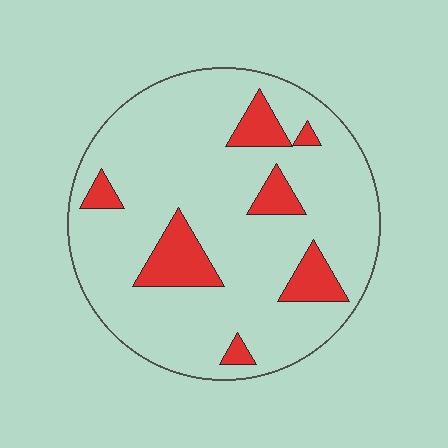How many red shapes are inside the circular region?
7.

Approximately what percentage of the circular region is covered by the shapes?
Approximately 15%.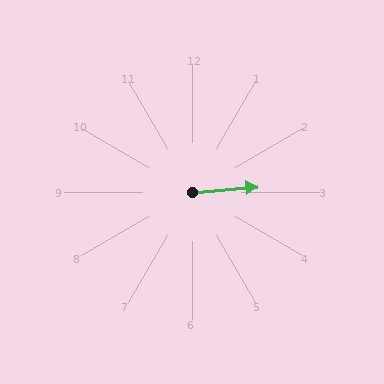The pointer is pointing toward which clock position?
Roughly 3 o'clock.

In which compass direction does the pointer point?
East.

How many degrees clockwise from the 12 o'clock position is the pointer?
Approximately 85 degrees.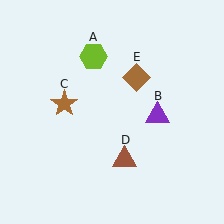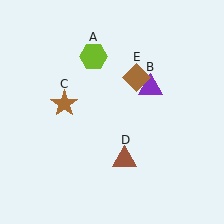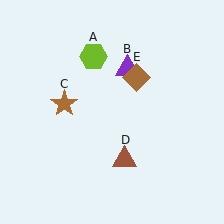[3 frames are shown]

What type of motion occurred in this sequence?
The purple triangle (object B) rotated counterclockwise around the center of the scene.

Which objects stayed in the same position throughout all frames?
Lime hexagon (object A) and brown star (object C) and brown triangle (object D) and brown diamond (object E) remained stationary.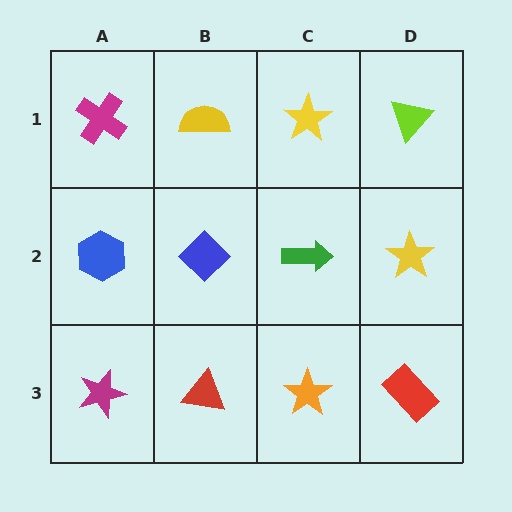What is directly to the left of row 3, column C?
A red triangle.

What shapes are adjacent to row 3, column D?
A yellow star (row 2, column D), an orange star (row 3, column C).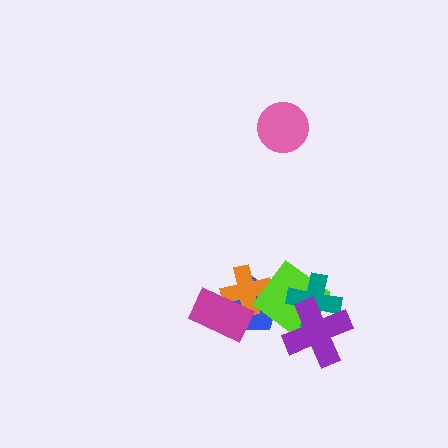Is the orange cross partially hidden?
Yes, it is partially covered by another shape.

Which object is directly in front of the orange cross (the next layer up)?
The lime diamond is directly in front of the orange cross.